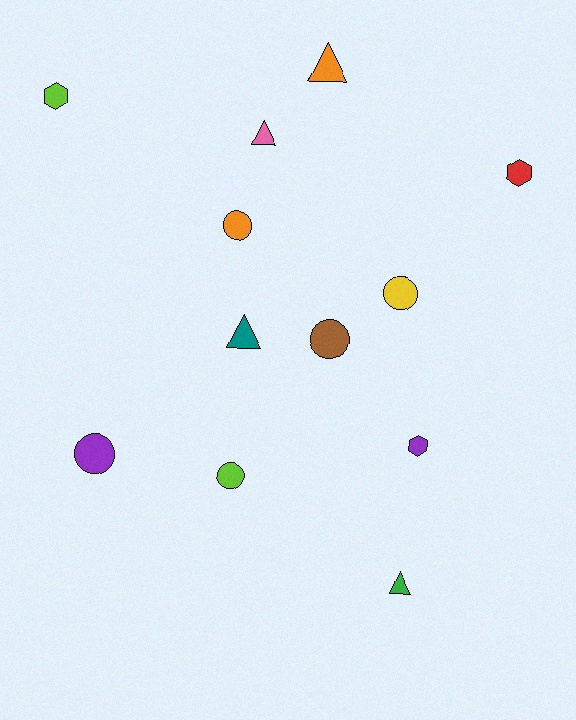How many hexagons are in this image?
There are 3 hexagons.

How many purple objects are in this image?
There are 2 purple objects.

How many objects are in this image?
There are 12 objects.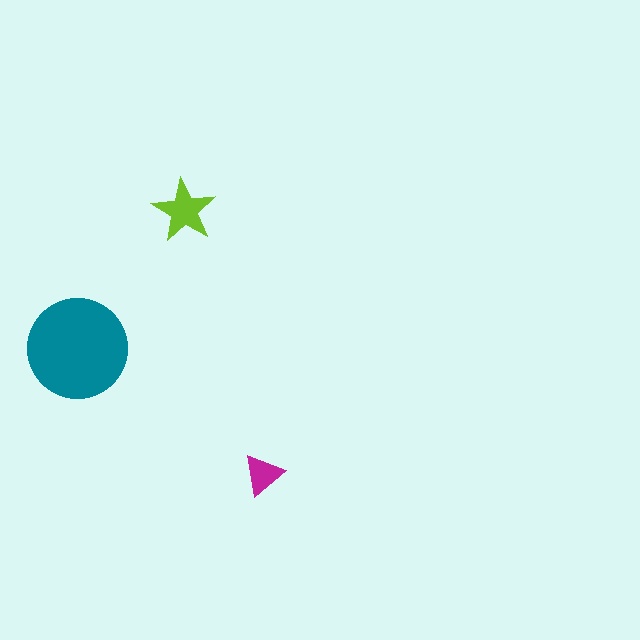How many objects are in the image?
There are 3 objects in the image.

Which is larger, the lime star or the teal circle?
The teal circle.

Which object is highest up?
The lime star is topmost.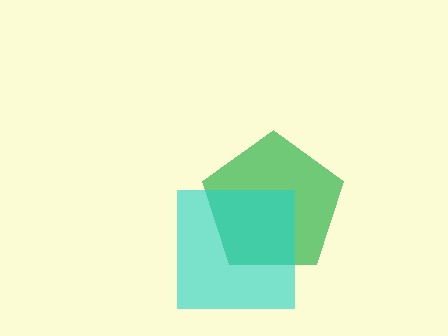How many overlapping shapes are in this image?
There are 2 overlapping shapes in the image.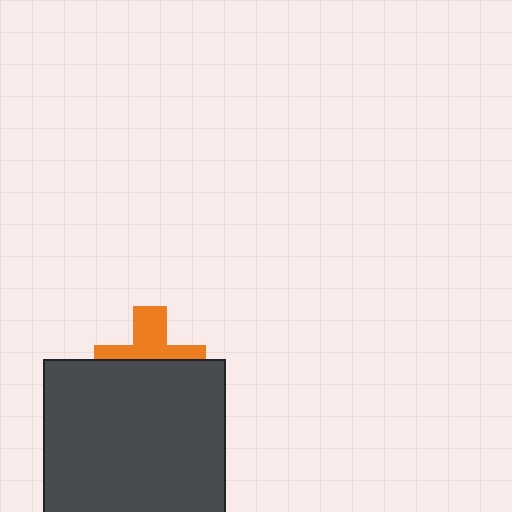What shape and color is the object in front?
The object in front is a dark gray square.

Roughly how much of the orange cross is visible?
About half of it is visible (roughly 45%).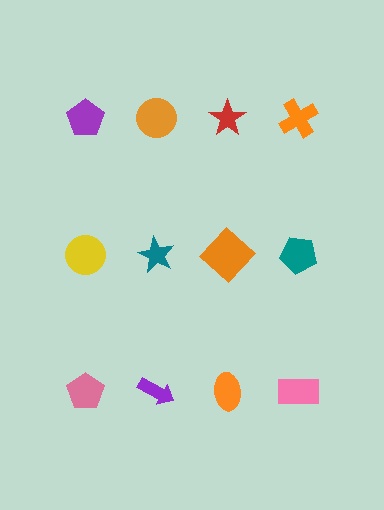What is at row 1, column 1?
A purple pentagon.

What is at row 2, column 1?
A yellow circle.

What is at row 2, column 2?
A teal star.